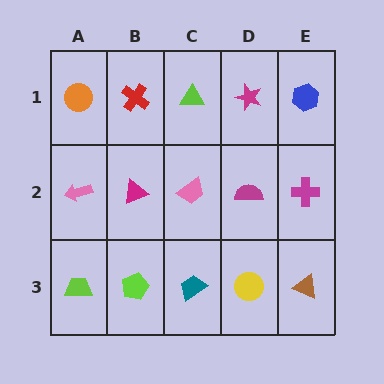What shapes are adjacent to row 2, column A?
An orange circle (row 1, column A), a lime trapezoid (row 3, column A), a magenta triangle (row 2, column B).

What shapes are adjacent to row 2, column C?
A lime triangle (row 1, column C), a teal trapezoid (row 3, column C), a magenta triangle (row 2, column B), a magenta semicircle (row 2, column D).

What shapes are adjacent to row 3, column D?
A magenta semicircle (row 2, column D), a teal trapezoid (row 3, column C), a brown triangle (row 3, column E).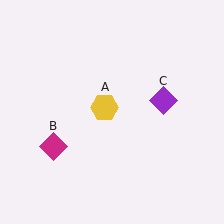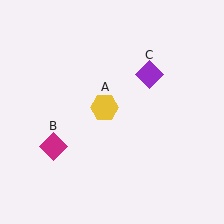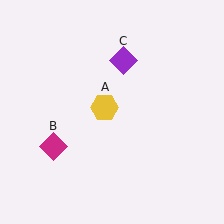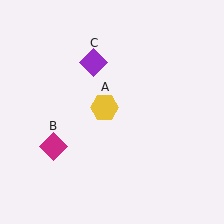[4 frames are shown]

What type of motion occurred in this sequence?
The purple diamond (object C) rotated counterclockwise around the center of the scene.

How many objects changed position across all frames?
1 object changed position: purple diamond (object C).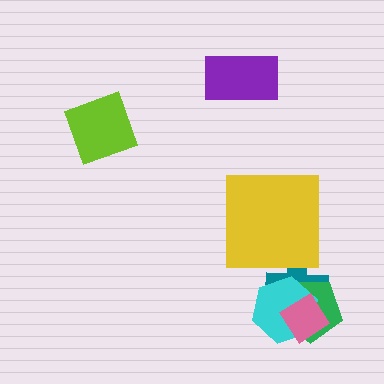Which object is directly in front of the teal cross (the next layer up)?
The green pentagon is directly in front of the teal cross.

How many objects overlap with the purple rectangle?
0 objects overlap with the purple rectangle.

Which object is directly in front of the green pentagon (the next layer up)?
The cyan hexagon is directly in front of the green pentagon.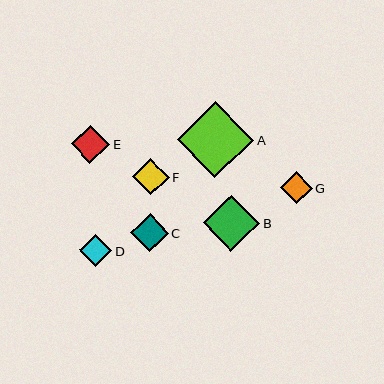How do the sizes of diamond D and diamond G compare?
Diamond D and diamond G are approximately the same size.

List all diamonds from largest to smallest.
From largest to smallest: A, B, C, E, F, D, G.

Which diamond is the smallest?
Diamond G is the smallest with a size of approximately 32 pixels.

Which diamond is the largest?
Diamond A is the largest with a size of approximately 76 pixels.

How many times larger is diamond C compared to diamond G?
Diamond C is approximately 1.2 times the size of diamond G.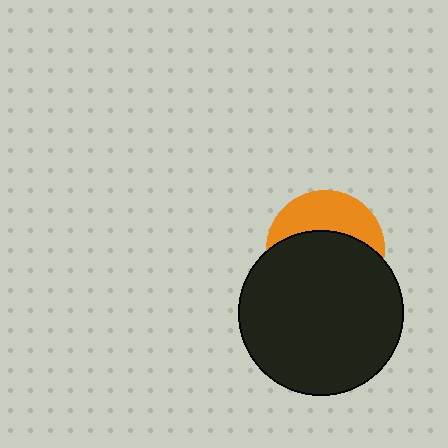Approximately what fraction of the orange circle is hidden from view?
Roughly 62% of the orange circle is hidden behind the black circle.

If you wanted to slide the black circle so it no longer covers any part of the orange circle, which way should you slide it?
Slide it down — that is the most direct way to separate the two shapes.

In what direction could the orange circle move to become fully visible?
The orange circle could move up. That would shift it out from behind the black circle entirely.